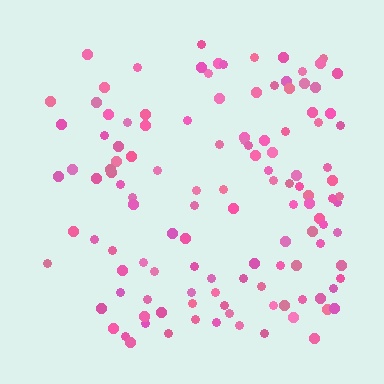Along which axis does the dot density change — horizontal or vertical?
Horizontal.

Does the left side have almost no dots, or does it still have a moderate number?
Still a moderate number, just noticeably fewer than the right.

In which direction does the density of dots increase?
From left to right, with the right side densest.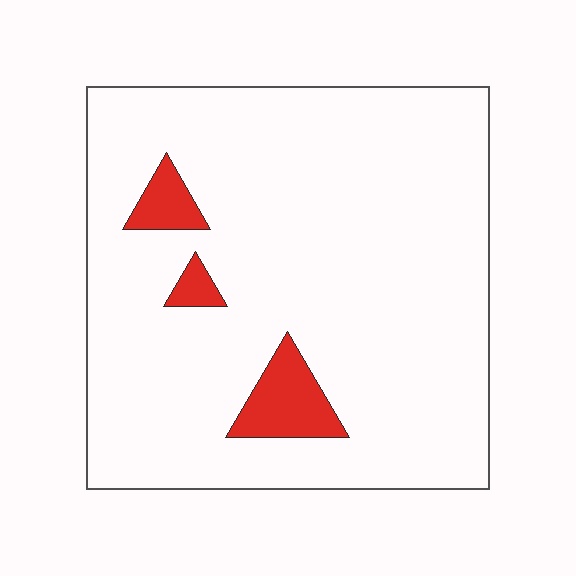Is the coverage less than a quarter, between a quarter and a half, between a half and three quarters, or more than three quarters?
Less than a quarter.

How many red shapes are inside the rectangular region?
3.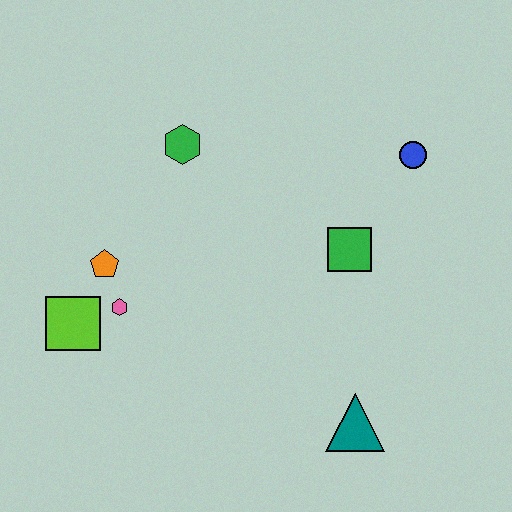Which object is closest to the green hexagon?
The orange pentagon is closest to the green hexagon.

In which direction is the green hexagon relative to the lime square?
The green hexagon is above the lime square.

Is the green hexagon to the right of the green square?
No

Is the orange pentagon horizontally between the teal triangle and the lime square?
Yes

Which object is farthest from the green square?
The lime square is farthest from the green square.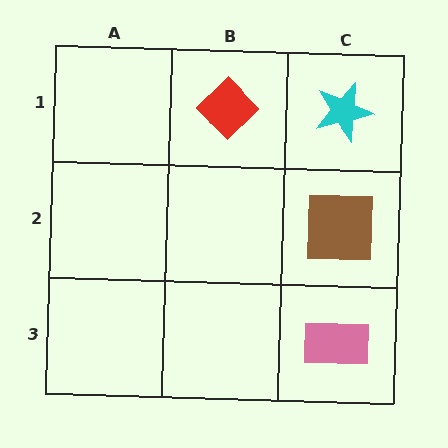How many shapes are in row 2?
1 shape.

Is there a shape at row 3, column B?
No, that cell is empty.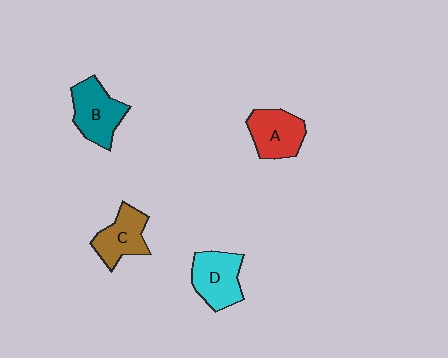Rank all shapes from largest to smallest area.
From largest to smallest: B (teal), D (cyan), A (red), C (brown).